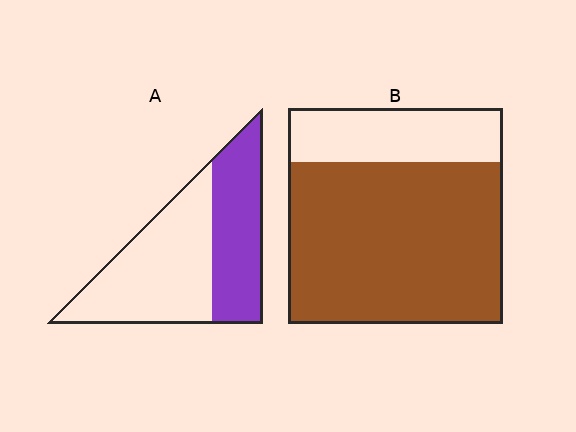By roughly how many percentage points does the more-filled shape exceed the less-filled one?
By roughly 35 percentage points (B over A).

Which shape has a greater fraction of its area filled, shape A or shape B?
Shape B.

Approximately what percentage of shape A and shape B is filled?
A is approximately 40% and B is approximately 75%.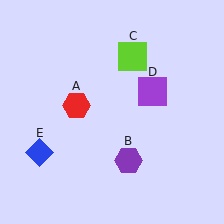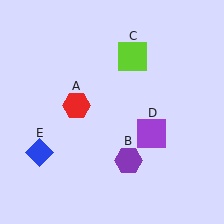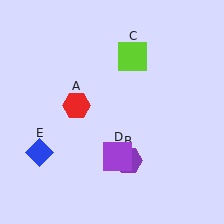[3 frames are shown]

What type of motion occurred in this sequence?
The purple square (object D) rotated clockwise around the center of the scene.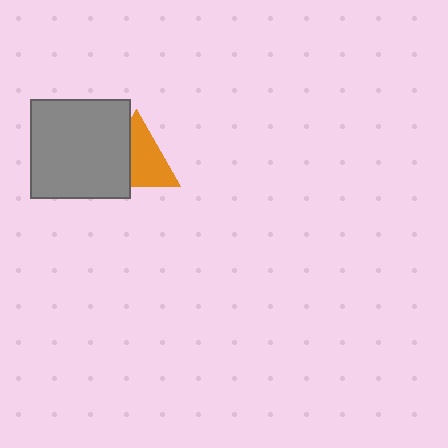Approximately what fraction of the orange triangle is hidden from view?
Roughly 39% of the orange triangle is hidden behind the gray square.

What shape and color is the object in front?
The object in front is a gray square.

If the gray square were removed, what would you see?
You would see the complete orange triangle.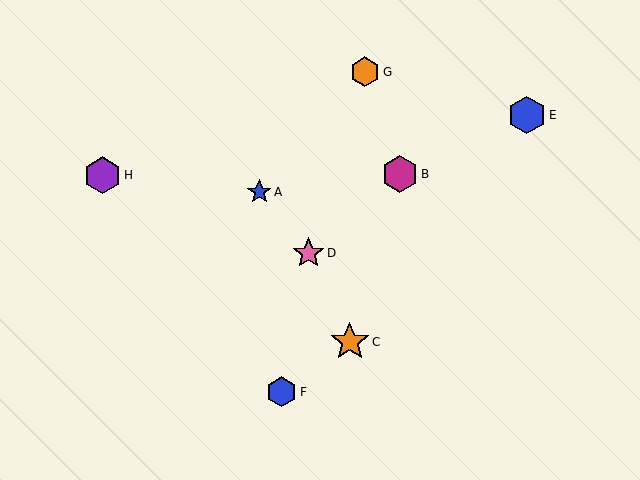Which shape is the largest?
The orange star (labeled C) is the largest.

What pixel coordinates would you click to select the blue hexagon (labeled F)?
Click at (281, 392) to select the blue hexagon F.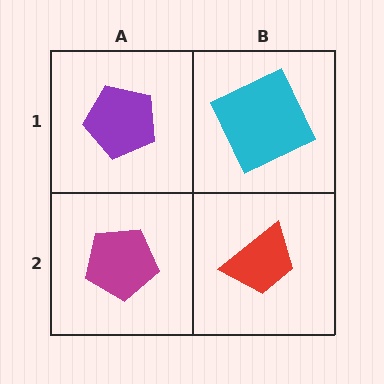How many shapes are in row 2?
2 shapes.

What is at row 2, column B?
A red trapezoid.